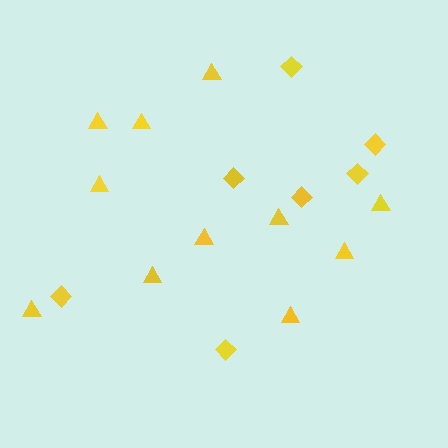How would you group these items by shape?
There are 2 groups: one group of diamonds (7) and one group of triangles (11).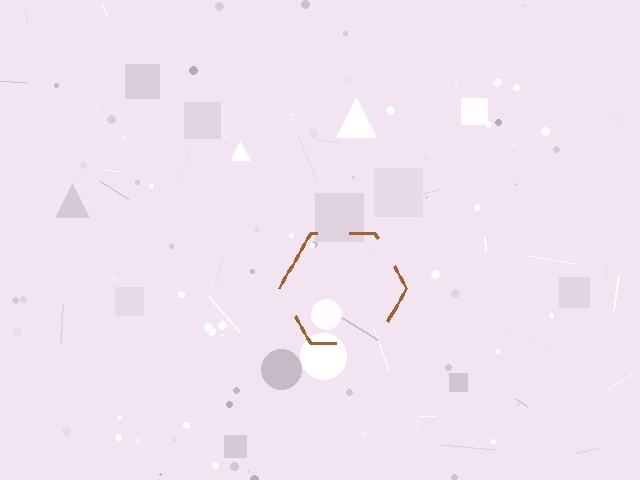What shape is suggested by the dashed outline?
The dashed outline suggests a hexagon.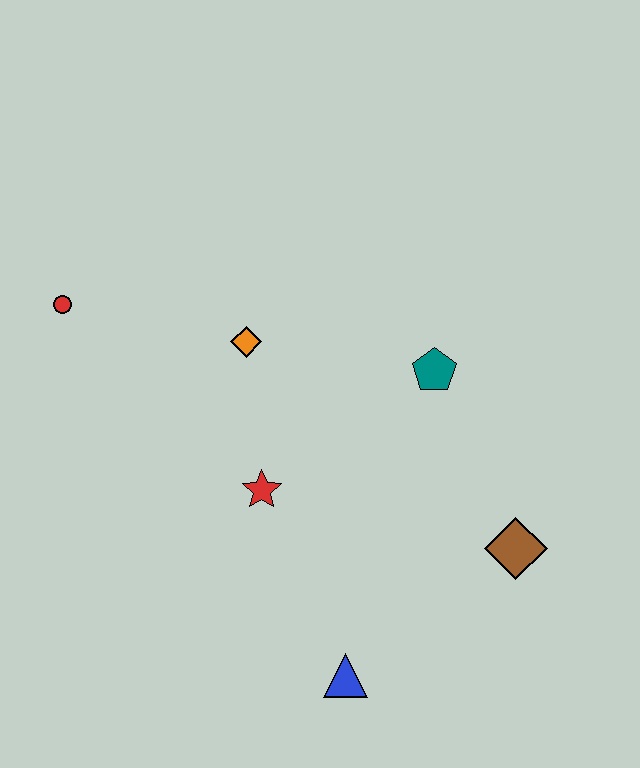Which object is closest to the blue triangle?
The red star is closest to the blue triangle.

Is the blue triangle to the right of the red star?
Yes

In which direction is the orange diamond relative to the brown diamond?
The orange diamond is to the left of the brown diamond.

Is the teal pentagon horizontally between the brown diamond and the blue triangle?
Yes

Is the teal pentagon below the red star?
No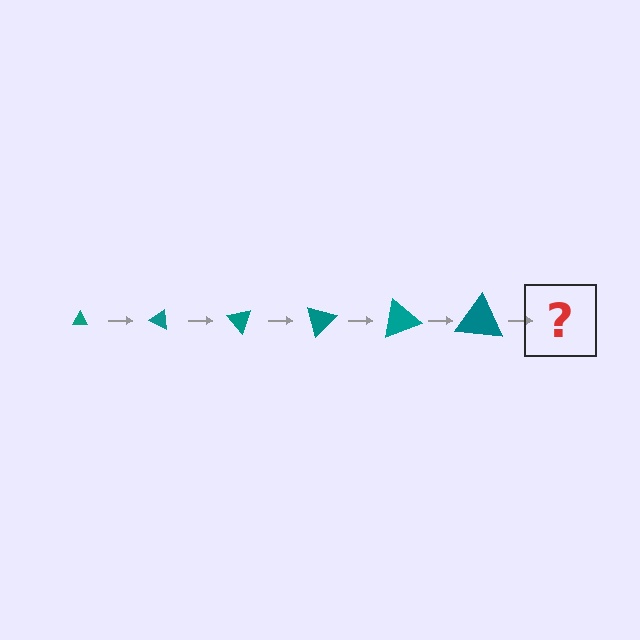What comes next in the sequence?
The next element should be a triangle, larger than the previous one and rotated 150 degrees from the start.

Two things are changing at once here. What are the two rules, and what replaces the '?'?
The two rules are that the triangle grows larger each step and it rotates 25 degrees each step. The '?' should be a triangle, larger than the previous one and rotated 150 degrees from the start.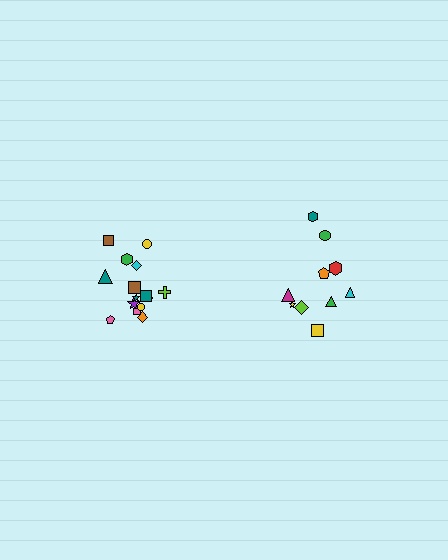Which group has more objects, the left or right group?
The left group.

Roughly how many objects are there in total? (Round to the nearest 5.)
Roughly 25 objects in total.